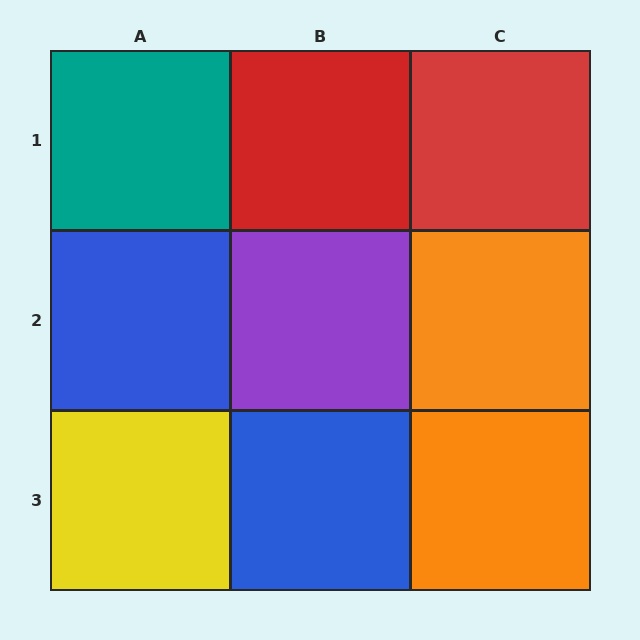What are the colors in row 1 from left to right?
Teal, red, red.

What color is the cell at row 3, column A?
Yellow.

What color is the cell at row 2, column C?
Orange.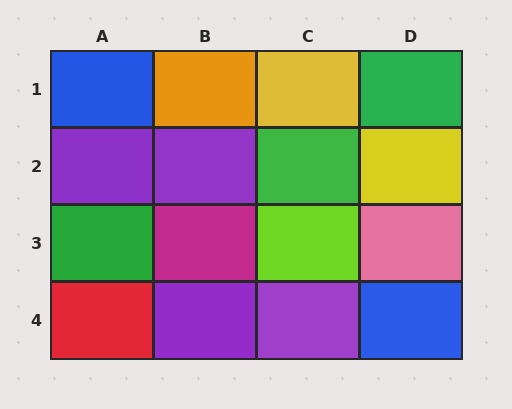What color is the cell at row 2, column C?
Green.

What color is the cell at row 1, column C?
Yellow.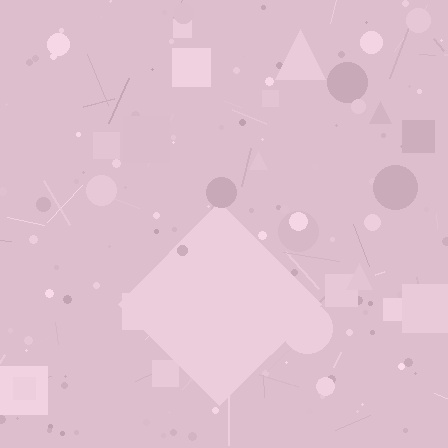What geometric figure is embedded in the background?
A diamond is embedded in the background.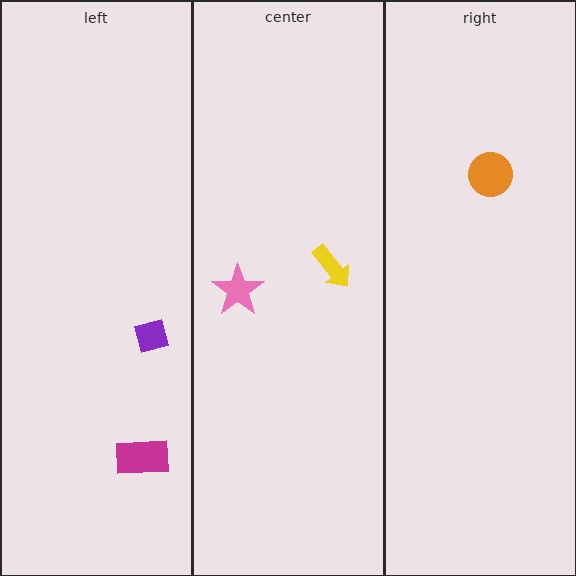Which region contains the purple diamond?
The left region.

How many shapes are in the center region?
2.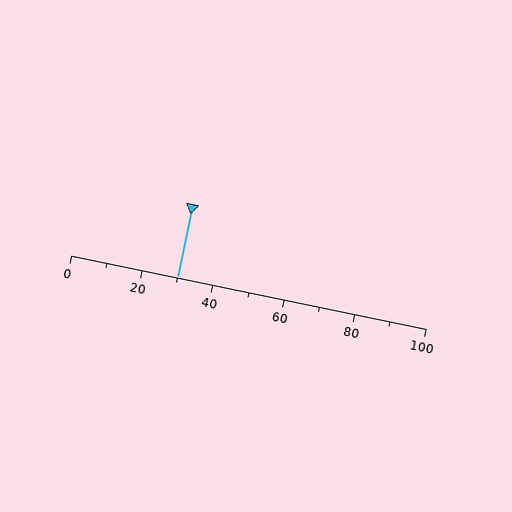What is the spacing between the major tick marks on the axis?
The major ticks are spaced 20 apart.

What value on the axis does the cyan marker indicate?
The marker indicates approximately 30.